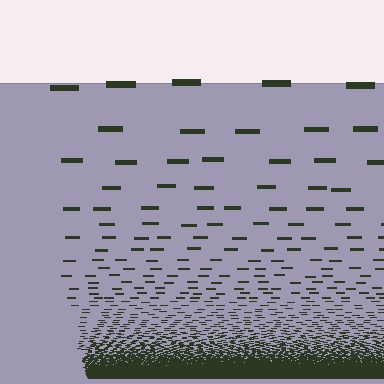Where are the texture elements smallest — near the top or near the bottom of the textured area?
Near the bottom.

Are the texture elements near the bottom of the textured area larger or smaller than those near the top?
Smaller. The gradient is inverted — elements near the bottom are smaller and denser.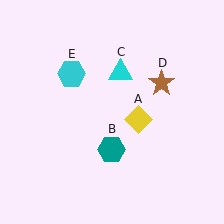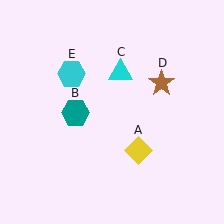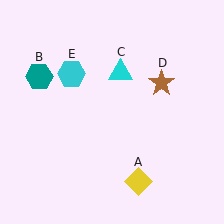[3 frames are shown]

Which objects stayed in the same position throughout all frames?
Cyan triangle (object C) and brown star (object D) and cyan hexagon (object E) remained stationary.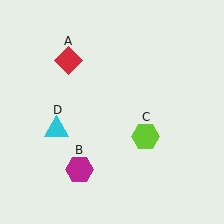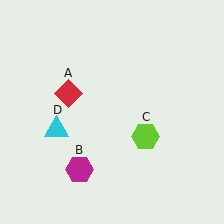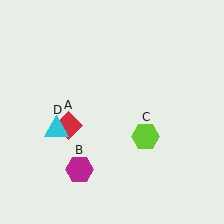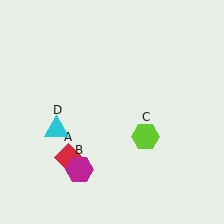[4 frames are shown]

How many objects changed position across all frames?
1 object changed position: red diamond (object A).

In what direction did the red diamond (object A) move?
The red diamond (object A) moved down.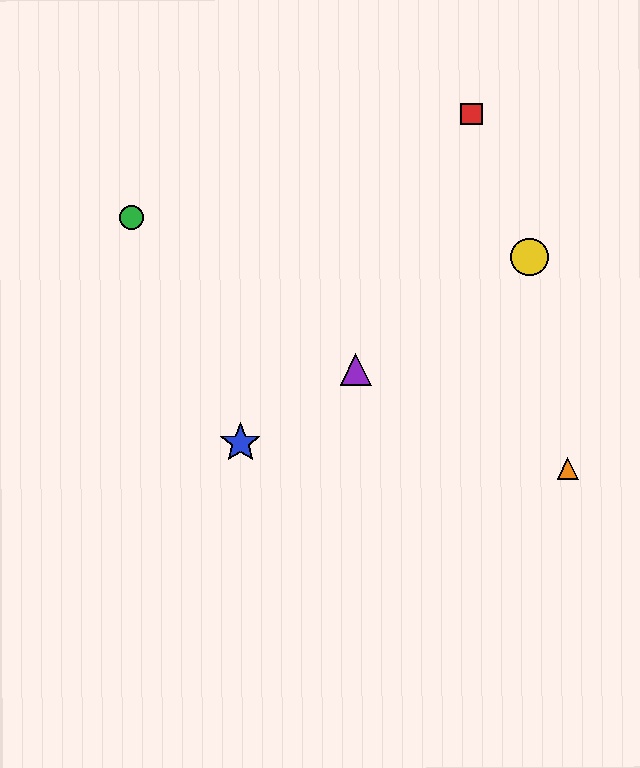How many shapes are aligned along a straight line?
3 shapes (the blue star, the yellow circle, the purple triangle) are aligned along a straight line.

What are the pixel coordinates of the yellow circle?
The yellow circle is at (530, 257).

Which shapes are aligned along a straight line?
The blue star, the yellow circle, the purple triangle are aligned along a straight line.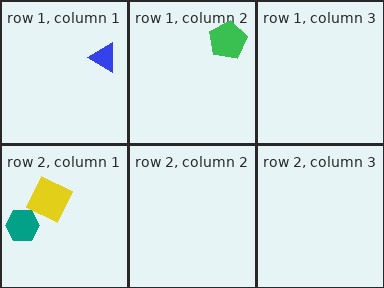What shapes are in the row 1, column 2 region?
The green pentagon.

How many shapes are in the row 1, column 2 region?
1.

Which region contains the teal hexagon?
The row 2, column 1 region.